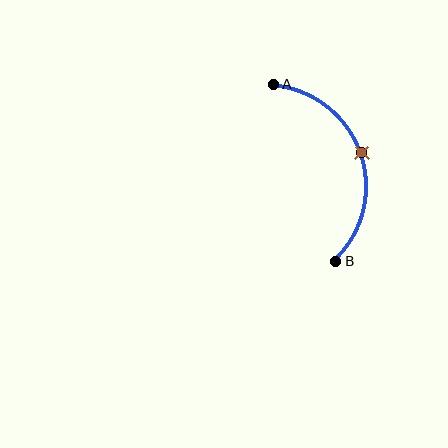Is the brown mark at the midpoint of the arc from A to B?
Yes. The brown mark lies on the arc at equal arc-length from both A and B — it is the arc midpoint.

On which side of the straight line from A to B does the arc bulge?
The arc bulges to the right of the straight line connecting A and B.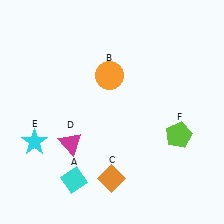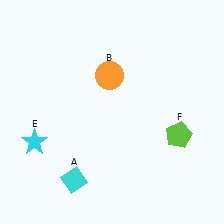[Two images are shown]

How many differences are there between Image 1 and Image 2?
There are 2 differences between the two images.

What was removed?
The magenta triangle (D), the orange diamond (C) were removed in Image 2.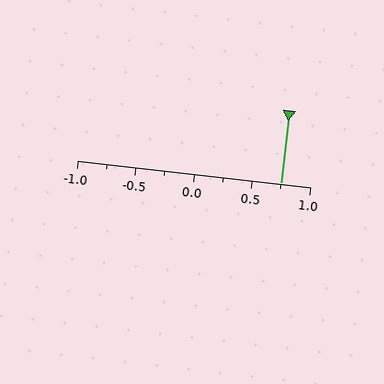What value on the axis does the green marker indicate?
The marker indicates approximately 0.75.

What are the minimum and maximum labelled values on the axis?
The axis runs from -1.0 to 1.0.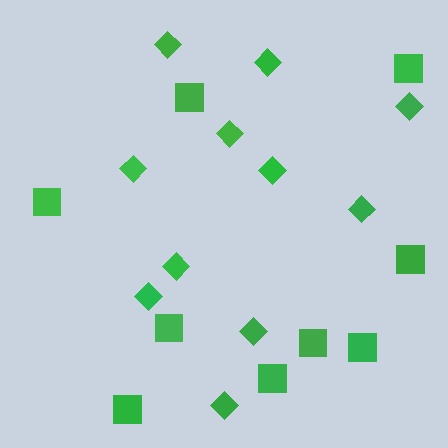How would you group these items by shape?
There are 2 groups: one group of diamonds (11) and one group of squares (9).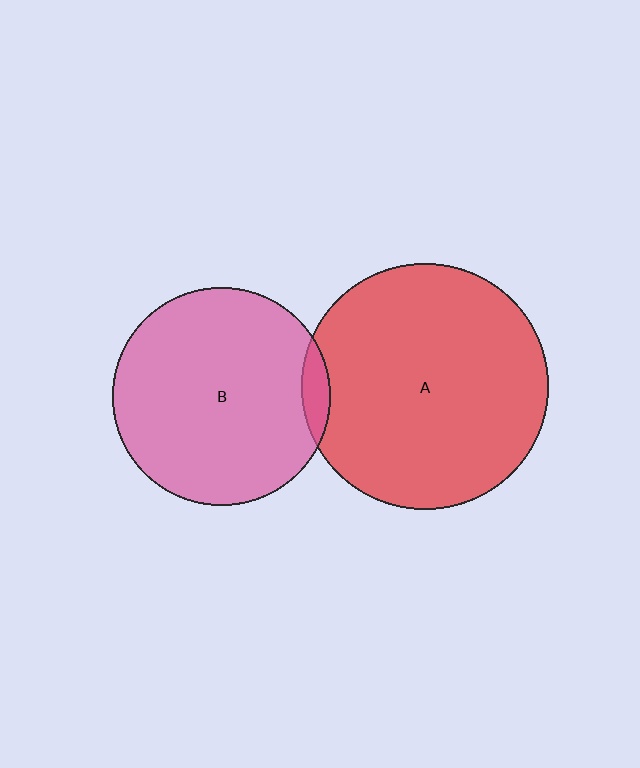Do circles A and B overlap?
Yes.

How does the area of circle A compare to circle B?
Approximately 1.3 times.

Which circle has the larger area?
Circle A (red).